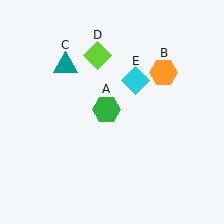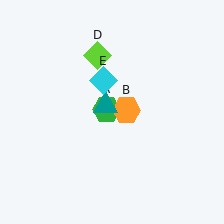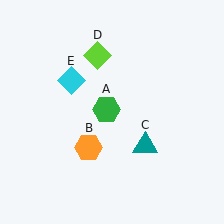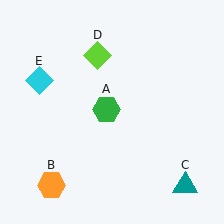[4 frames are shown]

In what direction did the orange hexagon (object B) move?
The orange hexagon (object B) moved down and to the left.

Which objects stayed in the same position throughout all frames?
Green hexagon (object A) and lime diamond (object D) remained stationary.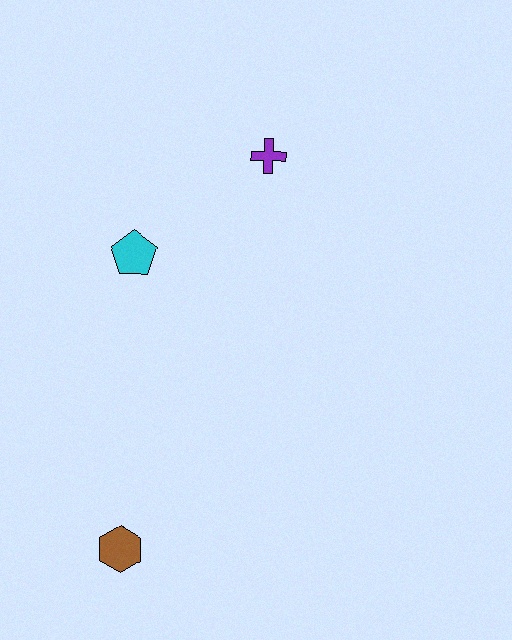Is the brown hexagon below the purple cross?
Yes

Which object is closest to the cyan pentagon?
The purple cross is closest to the cyan pentagon.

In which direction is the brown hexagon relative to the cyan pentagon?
The brown hexagon is below the cyan pentagon.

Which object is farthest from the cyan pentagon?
The brown hexagon is farthest from the cyan pentagon.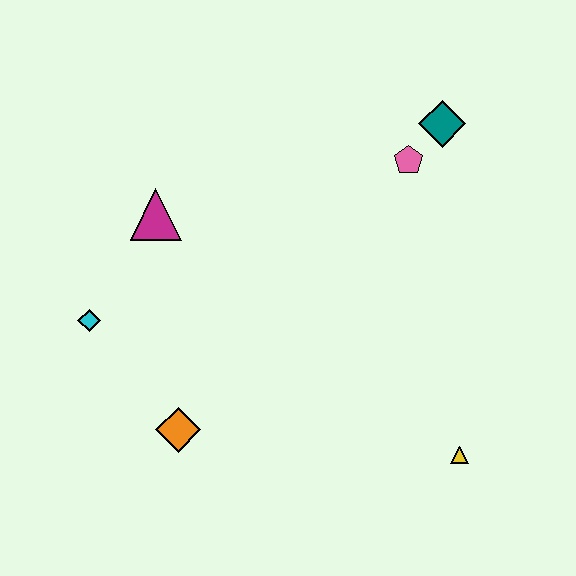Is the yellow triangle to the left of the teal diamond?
No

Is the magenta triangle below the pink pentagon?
Yes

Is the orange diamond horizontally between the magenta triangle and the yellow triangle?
Yes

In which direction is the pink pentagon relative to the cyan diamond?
The pink pentagon is to the right of the cyan diamond.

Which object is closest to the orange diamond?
The cyan diamond is closest to the orange diamond.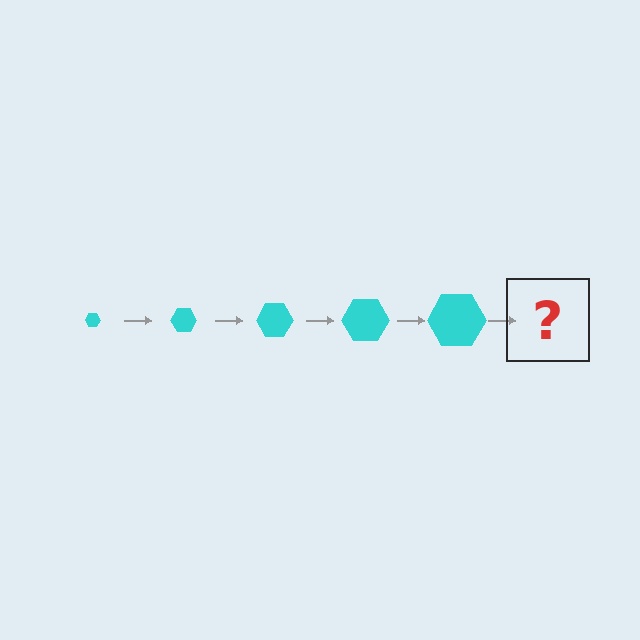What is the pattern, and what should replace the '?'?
The pattern is that the hexagon gets progressively larger each step. The '?' should be a cyan hexagon, larger than the previous one.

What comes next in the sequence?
The next element should be a cyan hexagon, larger than the previous one.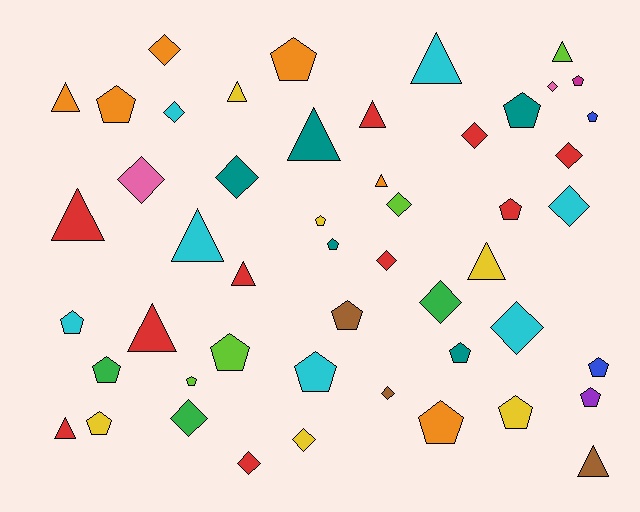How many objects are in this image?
There are 50 objects.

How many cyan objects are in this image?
There are 7 cyan objects.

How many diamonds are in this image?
There are 16 diamonds.